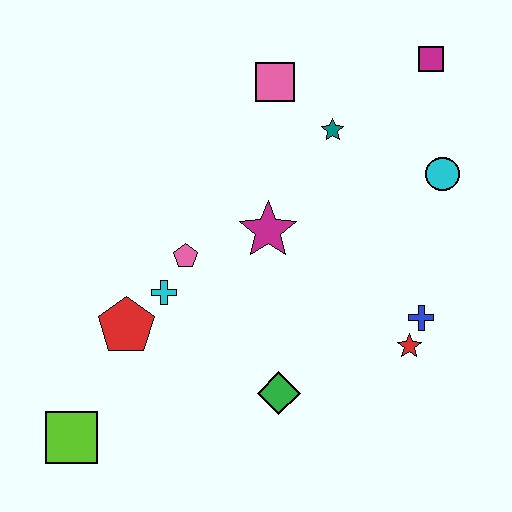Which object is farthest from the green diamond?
The magenta square is farthest from the green diamond.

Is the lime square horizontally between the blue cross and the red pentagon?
No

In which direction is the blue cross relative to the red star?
The blue cross is above the red star.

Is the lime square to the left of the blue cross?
Yes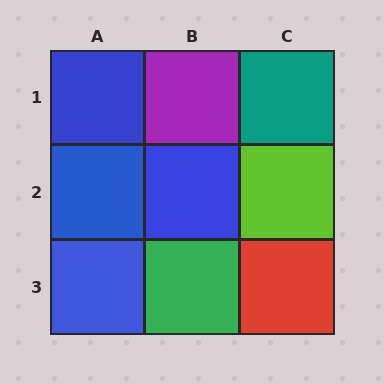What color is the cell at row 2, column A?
Blue.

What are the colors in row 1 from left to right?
Blue, purple, teal.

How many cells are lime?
1 cell is lime.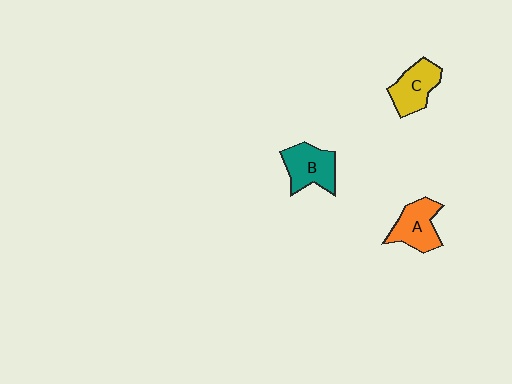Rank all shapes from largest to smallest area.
From largest to smallest: B (teal), A (orange), C (yellow).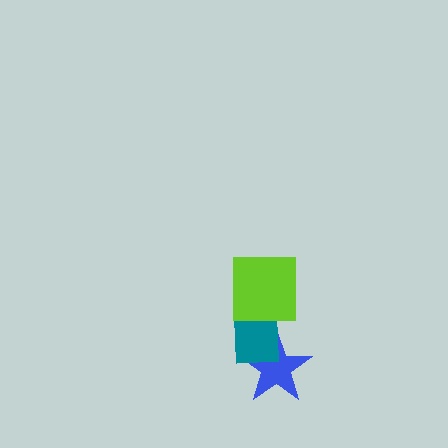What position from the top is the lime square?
The lime square is 1st from the top.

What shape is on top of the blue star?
The teal rectangle is on top of the blue star.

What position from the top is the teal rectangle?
The teal rectangle is 2nd from the top.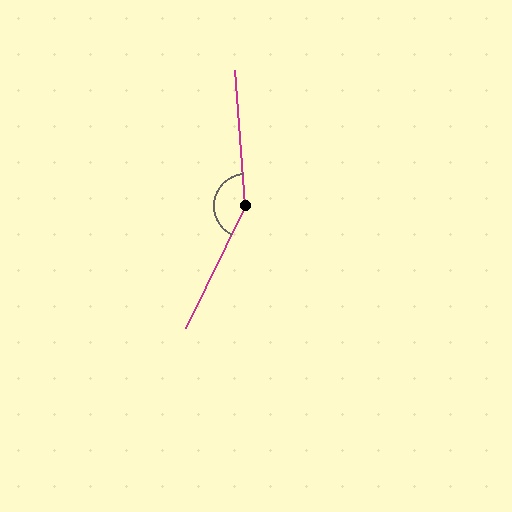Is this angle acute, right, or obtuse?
It is obtuse.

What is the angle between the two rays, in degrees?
Approximately 149 degrees.